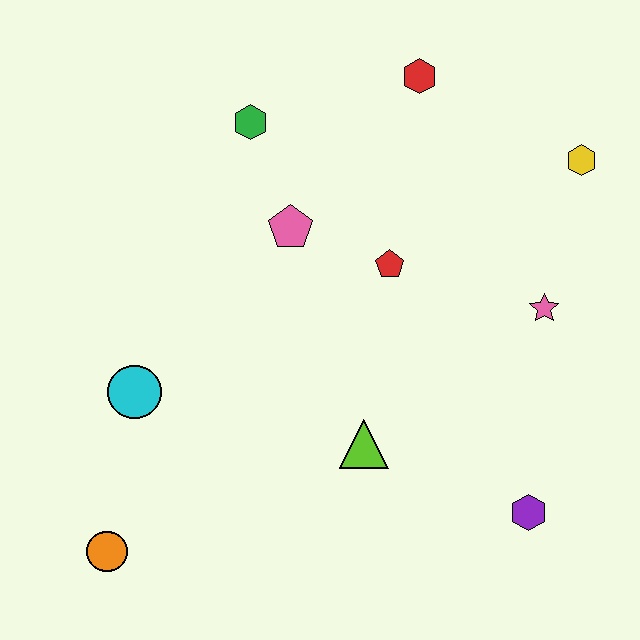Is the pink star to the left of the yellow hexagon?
Yes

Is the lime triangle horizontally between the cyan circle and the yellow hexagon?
Yes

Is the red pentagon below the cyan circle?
No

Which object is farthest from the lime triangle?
The red hexagon is farthest from the lime triangle.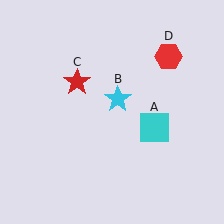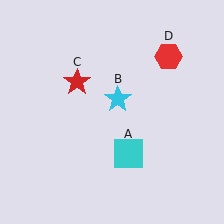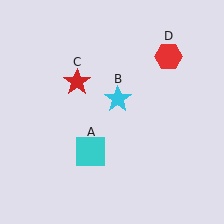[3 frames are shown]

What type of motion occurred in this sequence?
The cyan square (object A) rotated clockwise around the center of the scene.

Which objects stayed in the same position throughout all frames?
Cyan star (object B) and red star (object C) and red hexagon (object D) remained stationary.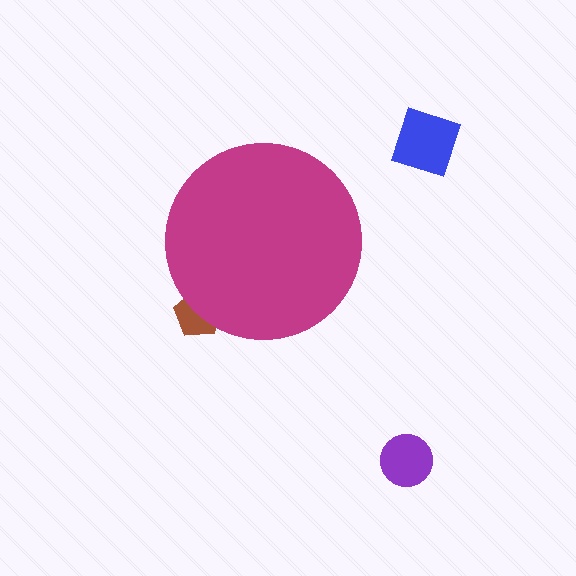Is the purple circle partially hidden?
No, the purple circle is fully visible.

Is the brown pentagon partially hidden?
Yes, the brown pentagon is partially hidden behind the magenta circle.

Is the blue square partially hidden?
No, the blue square is fully visible.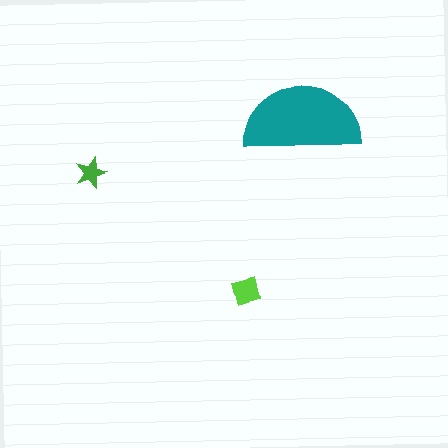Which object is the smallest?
The green star.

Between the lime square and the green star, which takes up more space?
The lime square.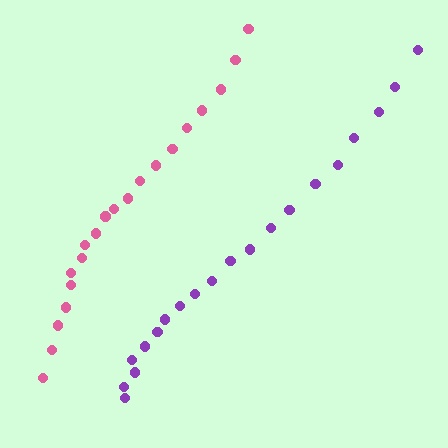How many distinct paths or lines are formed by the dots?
There are 2 distinct paths.